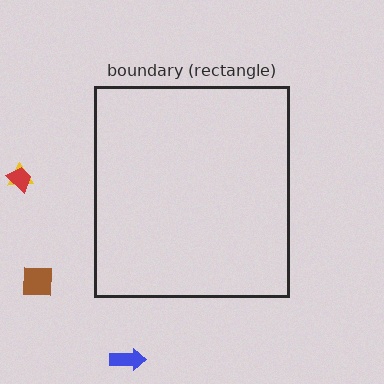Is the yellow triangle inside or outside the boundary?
Outside.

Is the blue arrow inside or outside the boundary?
Outside.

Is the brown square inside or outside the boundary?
Outside.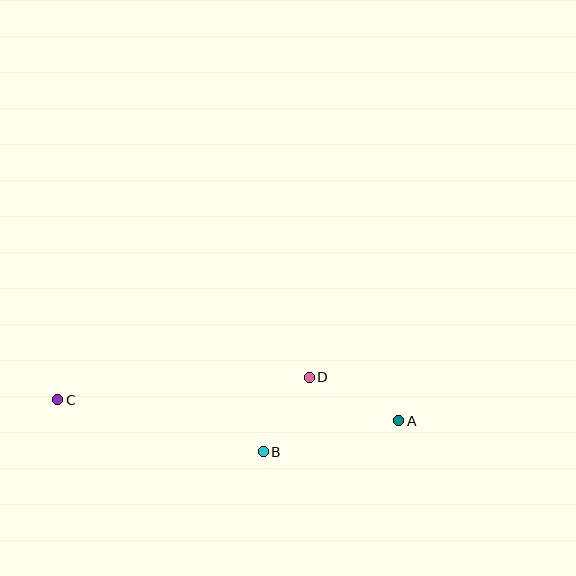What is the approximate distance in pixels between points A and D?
The distance between A and D is approximately 100 pixels.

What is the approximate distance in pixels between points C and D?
The distance between C and D is approximately 252 pixels.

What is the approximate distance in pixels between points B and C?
The distance between B and C is approximately 212 pixels.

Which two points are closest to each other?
Points B and D are closest to each other.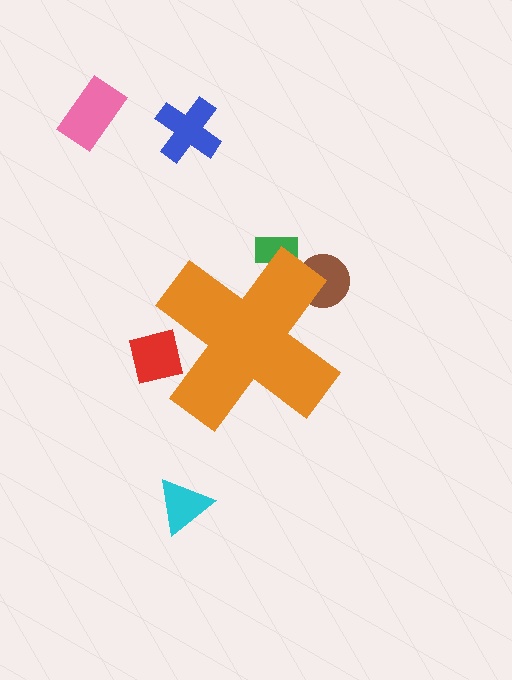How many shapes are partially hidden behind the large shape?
3 shapes are partially hidden.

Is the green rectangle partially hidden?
Yes, the green rectangle is partially hidden behind the orange cross.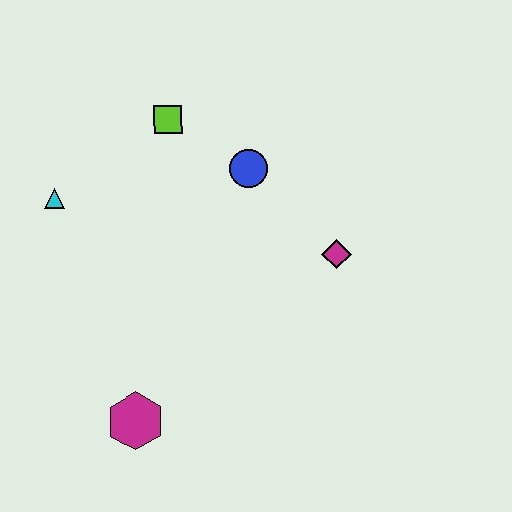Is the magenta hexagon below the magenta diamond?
Yes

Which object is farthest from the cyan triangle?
The magenta diamond is farthest from the cyan triangle.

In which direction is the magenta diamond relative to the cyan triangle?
The magenta diamond is to the right of the cyan triangle.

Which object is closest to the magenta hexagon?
The cyan triangle is closest to the magenta hexagon.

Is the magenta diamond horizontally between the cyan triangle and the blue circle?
No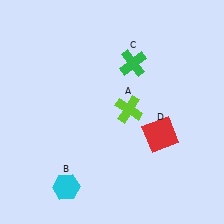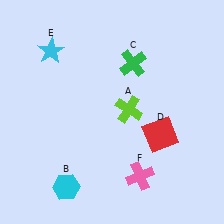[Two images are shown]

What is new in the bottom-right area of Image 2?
A pink cross (F) was added in the bottom-right area of Image 2.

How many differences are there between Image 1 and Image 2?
There are 2 differences between the two images.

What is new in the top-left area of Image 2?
A cyan star (E) was added in the top-left area of Image 2.